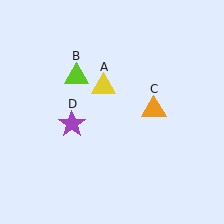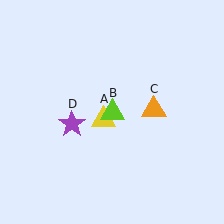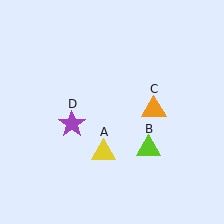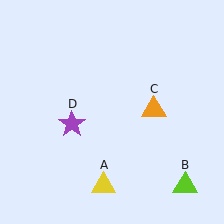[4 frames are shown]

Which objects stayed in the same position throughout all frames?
Orange triangle (object C) and purple star (object D) remained stationary.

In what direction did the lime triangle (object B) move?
The lime triangle (object B) moved down and to the right.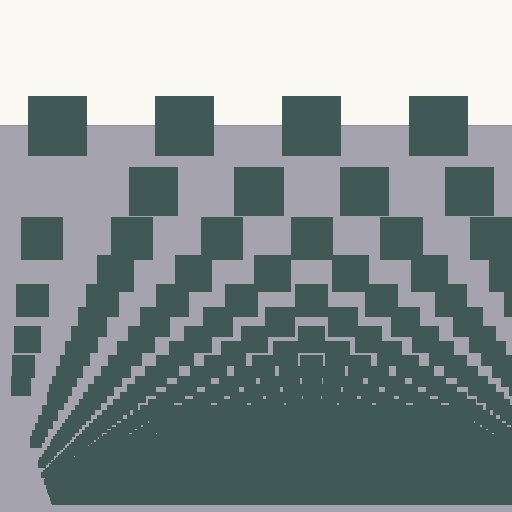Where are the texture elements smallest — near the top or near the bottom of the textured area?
Near the bottom.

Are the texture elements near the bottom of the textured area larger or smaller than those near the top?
Smaller. The gradient is inverted — elements near the bottom are smaller and denser.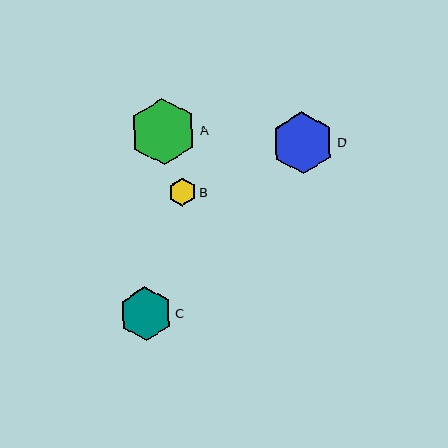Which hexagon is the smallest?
Hexagon B is the smallest with a size of approximately 28 pixels.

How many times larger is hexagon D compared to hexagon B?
Hexagon D is approximately 2.2 times the size of hexagon B.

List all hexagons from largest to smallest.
From largest to smallest: A, D, C, B.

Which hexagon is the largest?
Hexagon A is the largest with a size of approximately 67 pixels.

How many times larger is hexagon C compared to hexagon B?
Hexagon C is approximately 1.9 times the size of hexagon B.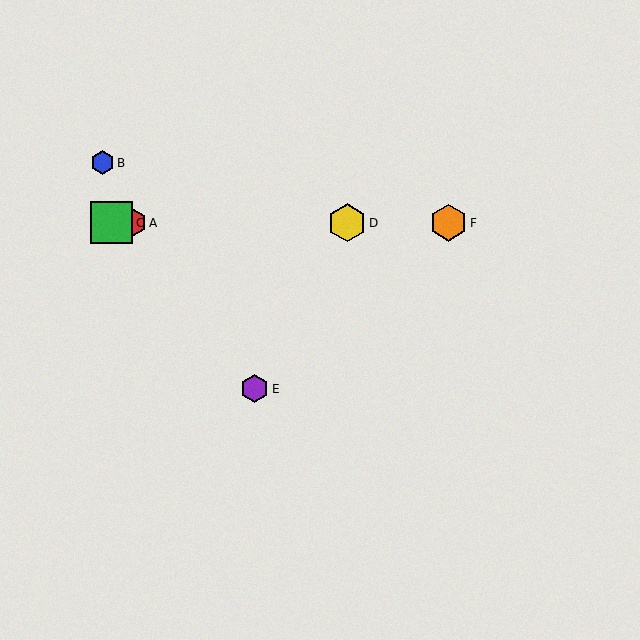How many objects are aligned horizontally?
4 objects (A, C, D, F) are aligned horizontally.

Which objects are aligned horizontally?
Objects A, C, D, F are aligned horizontally.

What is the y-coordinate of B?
Object B is at y≈163.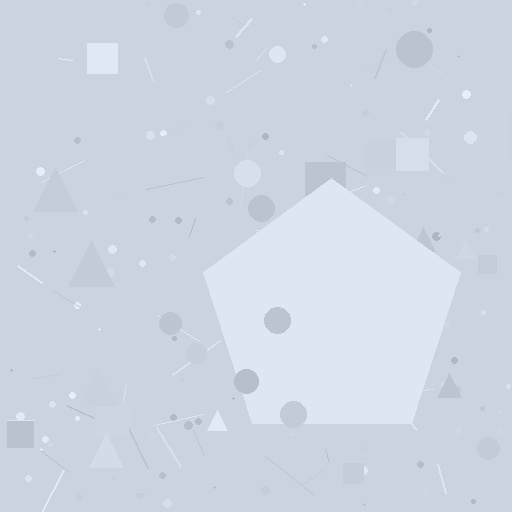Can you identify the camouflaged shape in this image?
The camouflaged shape is a pentagon.